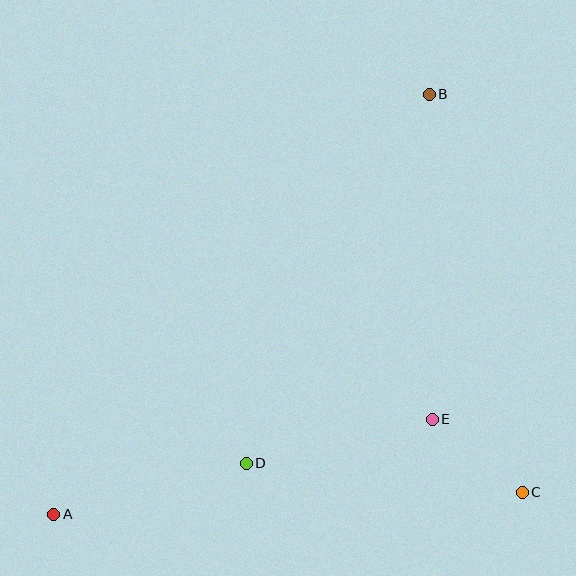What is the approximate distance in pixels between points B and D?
The distance between B and D is approximately 412 pixels.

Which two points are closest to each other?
Points C and E are closest to each other.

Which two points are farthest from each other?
Points A and B are farthest from each other.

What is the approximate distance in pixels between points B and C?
The distance between B and C is approximately 408 pixels.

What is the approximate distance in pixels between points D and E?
The distance between D and E is approximately 192 pixels.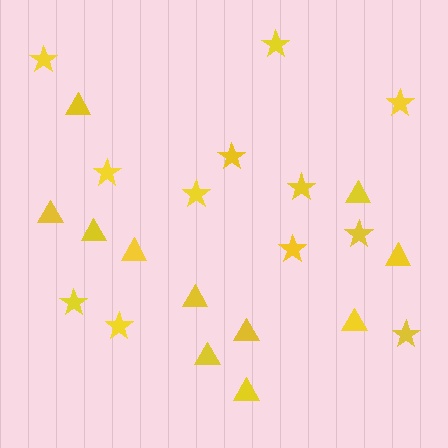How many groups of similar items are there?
There are 2 groups: one group of stars (12) and one group of triangles (11).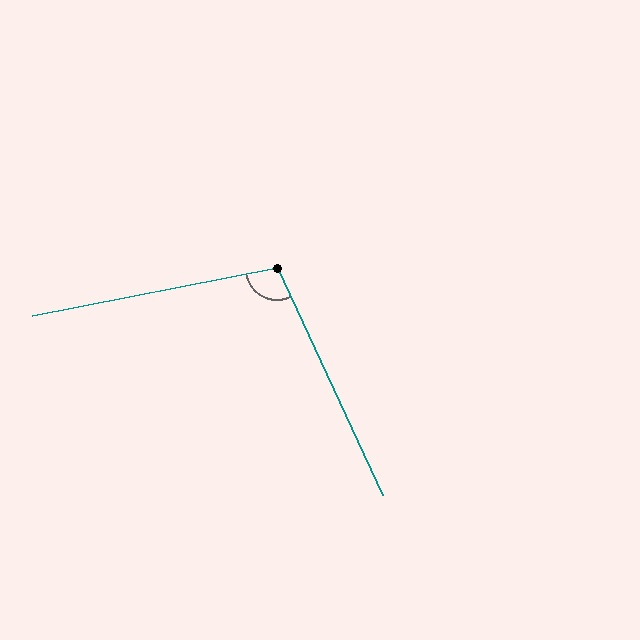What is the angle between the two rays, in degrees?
Approximately 104 degrees.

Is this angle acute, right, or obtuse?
It is obtuse.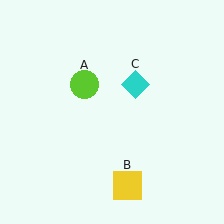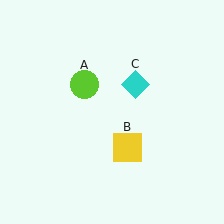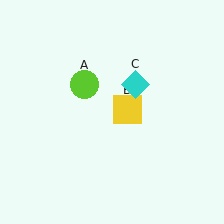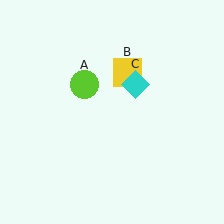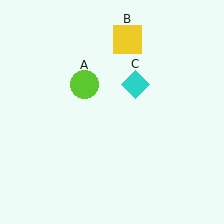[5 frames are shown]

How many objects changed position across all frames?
1 object changed position: yellow square (object B).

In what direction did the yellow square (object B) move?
The yellow square (object B) moved up.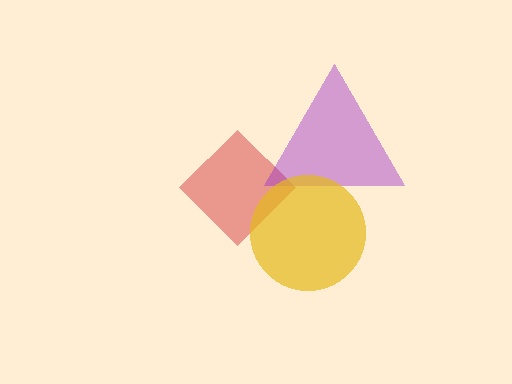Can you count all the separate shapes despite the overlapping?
Yes, there are 3 separate shapes.